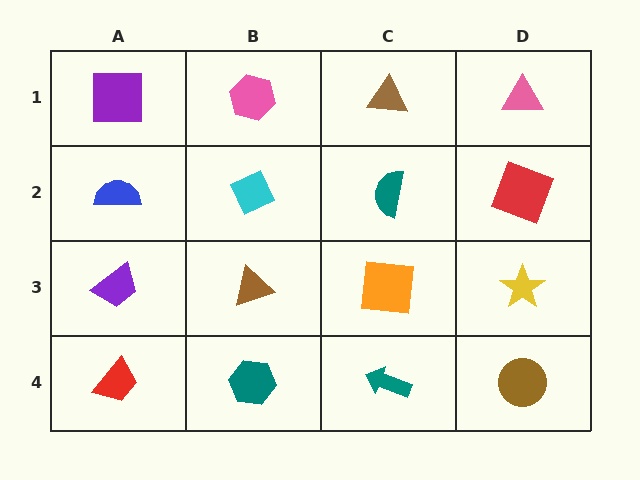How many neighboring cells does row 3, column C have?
4.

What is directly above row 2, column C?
A brown triangle.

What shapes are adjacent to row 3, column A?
A blue semicircle (row 2, column A), a red trapezoid (row 4, column A), a brown triangle (row 3, column B).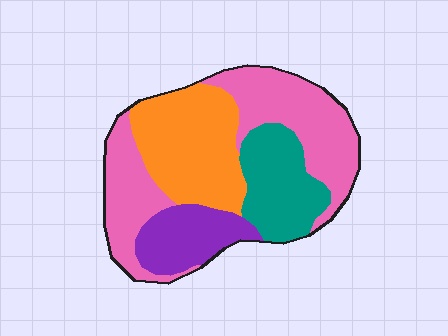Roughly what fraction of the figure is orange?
Orange takes up about one quarter (1/4) of the figure.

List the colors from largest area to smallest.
From largest to smallest: pink, orange, teal, purple.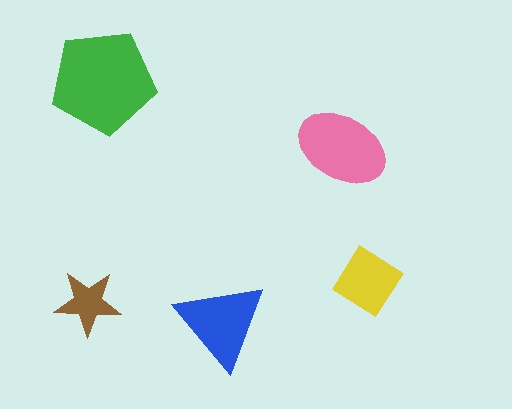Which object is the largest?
The green pentagon.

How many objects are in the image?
There are 5 objects in the image.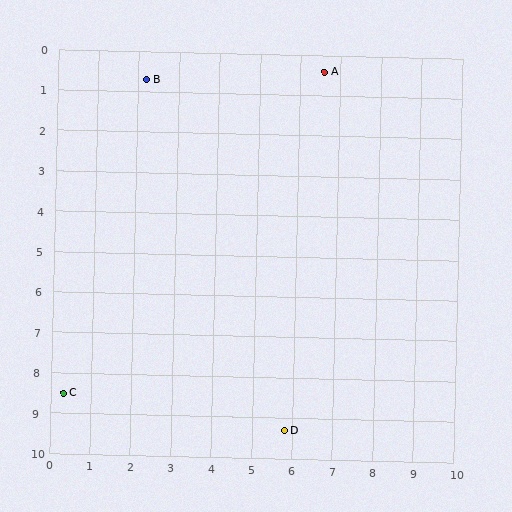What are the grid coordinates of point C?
Point C is at approximately (0.3, 8.5).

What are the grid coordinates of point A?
Point A is at approximately (6.6, 0.4).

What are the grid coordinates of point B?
Point B is at approximately (2.2, 0.7).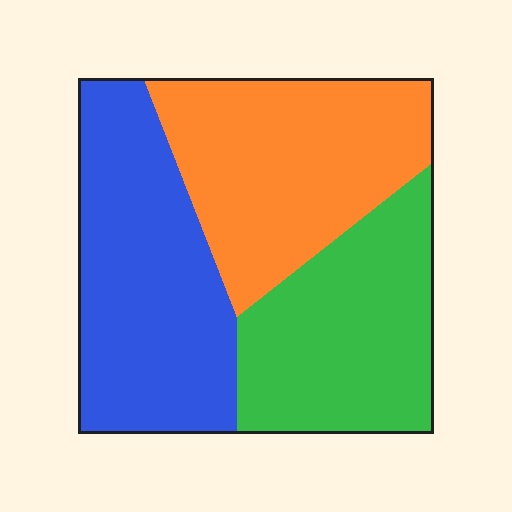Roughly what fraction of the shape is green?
Green covers 30% of the shape.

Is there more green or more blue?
Blue.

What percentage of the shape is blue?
Blue takes up between a quarter and a half of the shape.